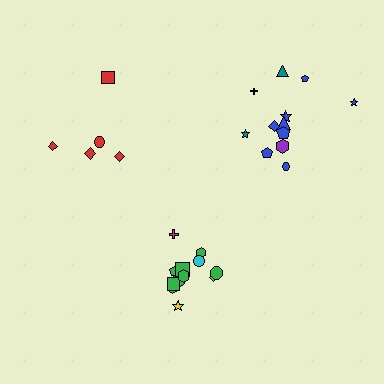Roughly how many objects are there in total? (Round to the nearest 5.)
Roughly 30 objects in total.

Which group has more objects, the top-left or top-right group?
The top-right group.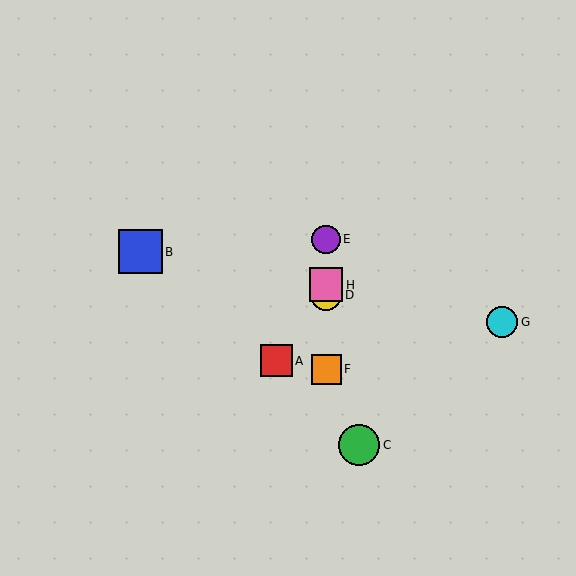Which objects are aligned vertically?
Objects D, E, F, H are aligned vertically.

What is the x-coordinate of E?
Object E is at x≈326.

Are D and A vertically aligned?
No, D is at x≈326 and A is at x≈276.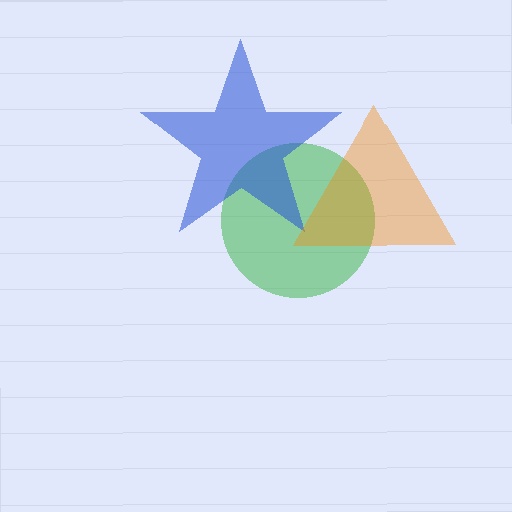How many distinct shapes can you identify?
There are 3 distinct shapes: a green circle, a blue star, an orange triangle.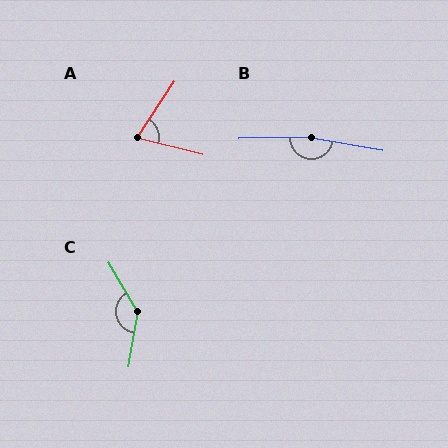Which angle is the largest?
B, at approximately 169 degrees.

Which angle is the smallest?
A, at approximately 70 degrees.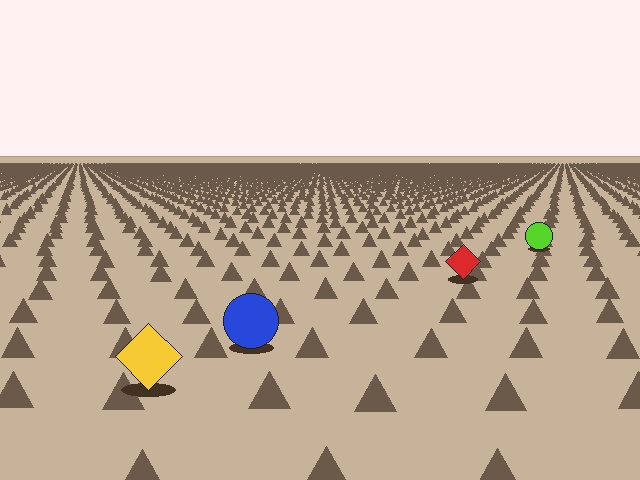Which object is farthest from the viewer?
The lime circle is farthest from the viewer. It appears smaller and the ground texture around it is denser.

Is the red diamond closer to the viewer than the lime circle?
Yes. The red diamond is closer — you can tell from the texture gradient: the ground texture is coarser near it.